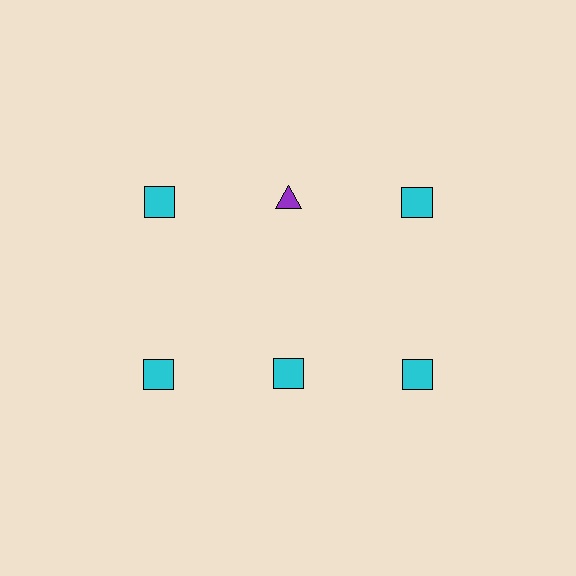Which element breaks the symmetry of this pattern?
The purple triangle in the top row, second from left column breaks the symmetry. All other shapes are cyan squares.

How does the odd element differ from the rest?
It differs in both color (purple instead of cyan) and shape (triangle instead of square).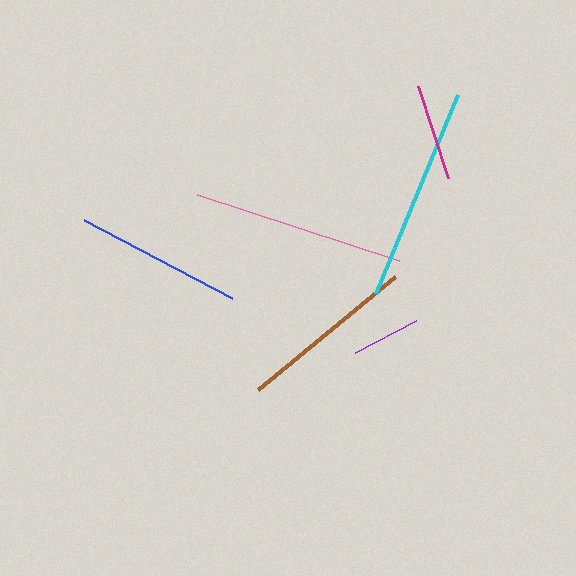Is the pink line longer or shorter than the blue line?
The pink line is longer than the blue line.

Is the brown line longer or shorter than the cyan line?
The cyan line is longer than the brown line.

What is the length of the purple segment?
The purple segment is approximately 69 pixels long.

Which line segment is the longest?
The cyan line is the longest at approximately 216 pixels.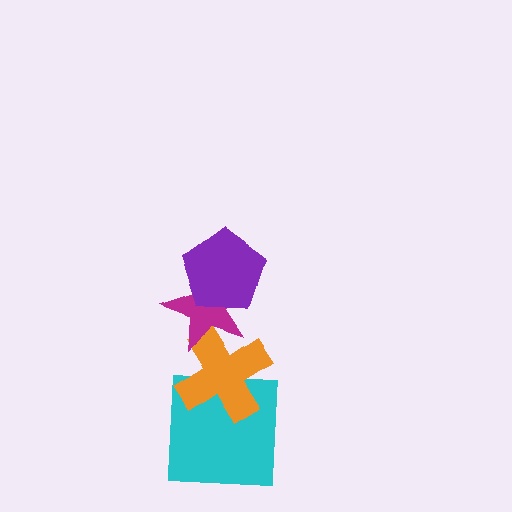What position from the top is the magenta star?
The magenta star is 2nd from the top.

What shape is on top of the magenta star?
The purple pentagon is on top of the magenta star.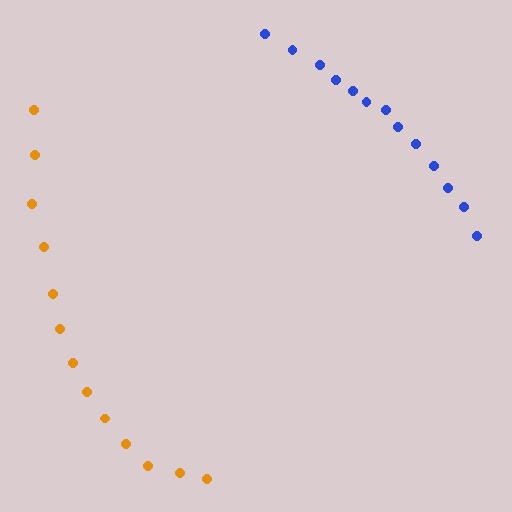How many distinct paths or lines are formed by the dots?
There are 2 distinct paths.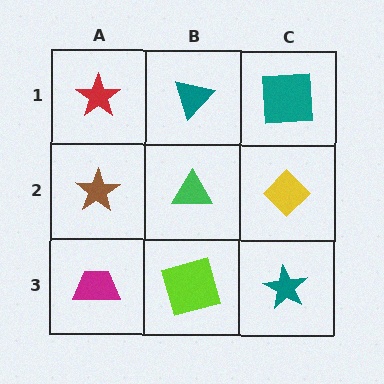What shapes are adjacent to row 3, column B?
A green triangle (row 2, column B), a magenta trapezoid (row 3, column A), a teal star (row 3, column C).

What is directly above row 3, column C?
A yellow diamond.